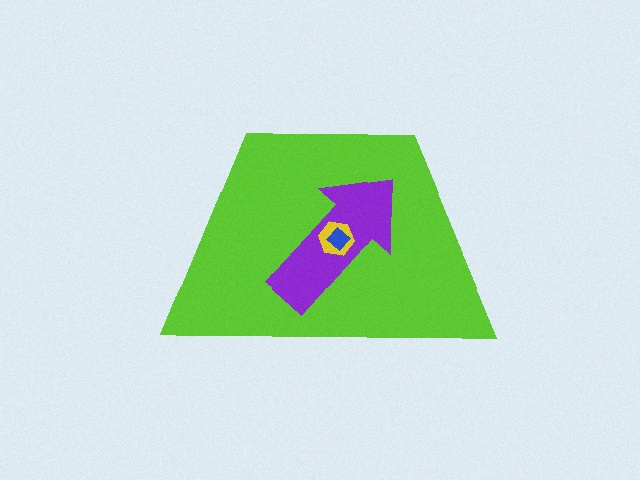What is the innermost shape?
The blue diamond.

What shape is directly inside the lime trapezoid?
The purple arrow.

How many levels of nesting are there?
4.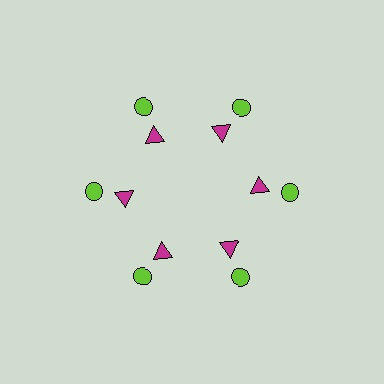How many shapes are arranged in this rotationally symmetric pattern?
There are 12 shapes, arranged in 6 groups of 2.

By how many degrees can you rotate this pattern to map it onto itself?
The pattern maps onto itself every 60 degrees of rotation.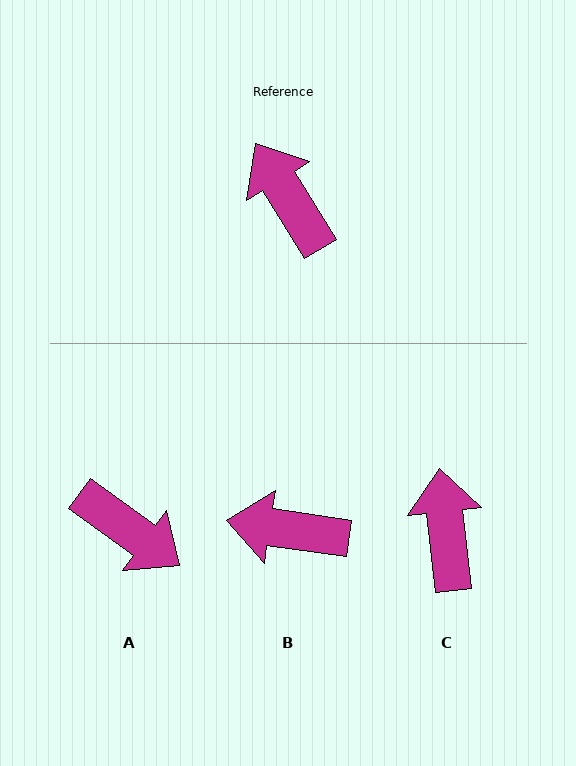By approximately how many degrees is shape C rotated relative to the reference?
Approximately 25 degrees clockwise.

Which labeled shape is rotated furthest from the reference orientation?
A, about 158 degrees away.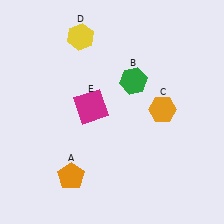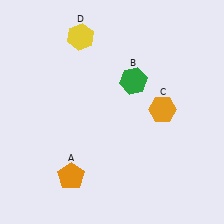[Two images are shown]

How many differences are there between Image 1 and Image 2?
There is 1 difference between the two images.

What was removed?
The magenta square (E) was removed in Image 2.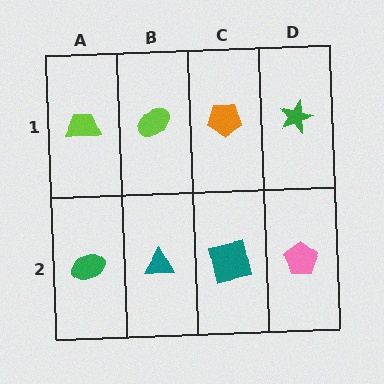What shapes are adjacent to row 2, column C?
An orange pentagon (row 1, column C), a teal triangle (row 2, column B), a pink pentagon (row 2, column D).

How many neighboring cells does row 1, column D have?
2.